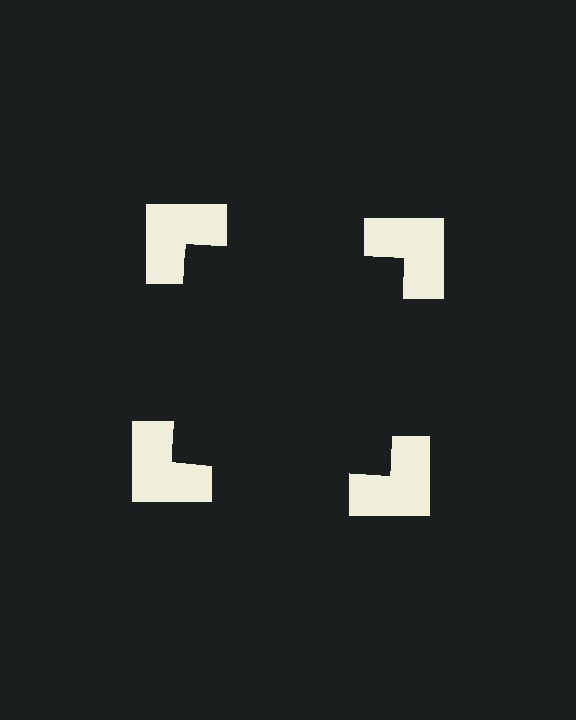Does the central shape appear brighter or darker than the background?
It typically appears slightly darker than the background, even though no actual brightness change is drawn.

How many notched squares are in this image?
There are 4 — one at each vertex of the illusory square.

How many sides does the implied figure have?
4 sides.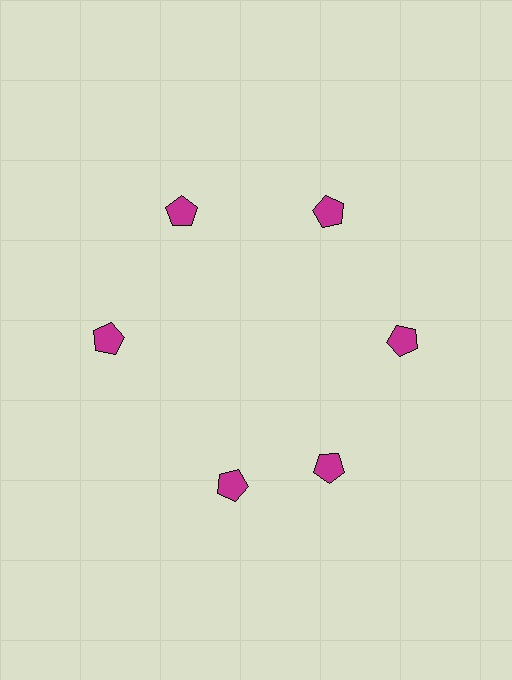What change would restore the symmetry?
The symmetry would be restored by rotating it back into even spacing with its neighbors so that all 6 pentagons sit at equal angles and equal distance from the center.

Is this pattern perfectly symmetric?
No. The 6 magenta pentagons are arranged in a ring, but one element near the 7 o'clock position is rotated out of alignment along the ring, breaking the 6-fold rotational symmetry.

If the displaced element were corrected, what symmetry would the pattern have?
It would have 6-fold rotational symmetry — the pattern would map onto itself every 60 degrees.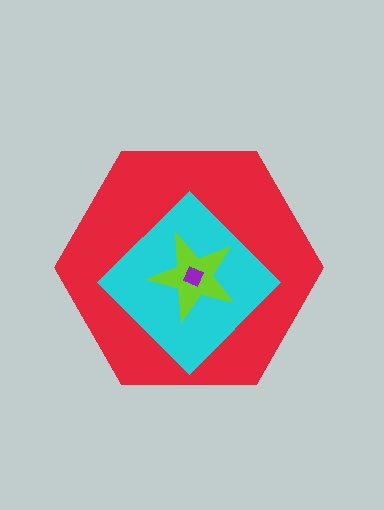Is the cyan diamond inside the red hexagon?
Yes.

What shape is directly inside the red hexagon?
The cyan diamond.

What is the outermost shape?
The red hexagon.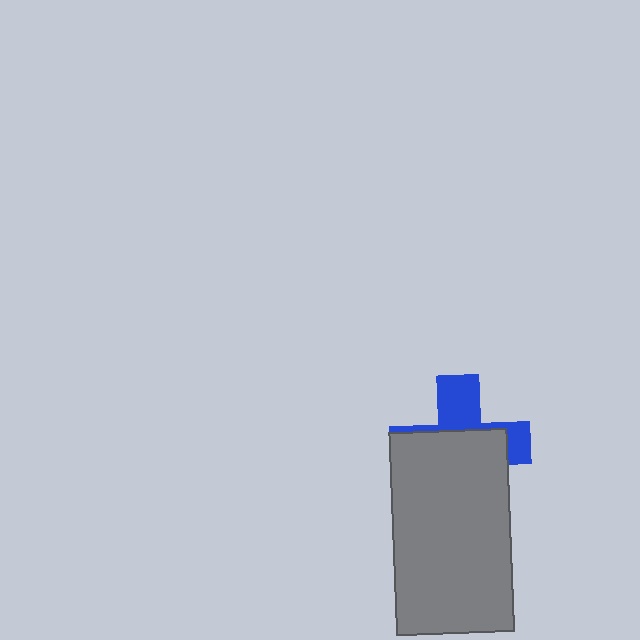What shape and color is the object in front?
The object in front is a gray rectangle.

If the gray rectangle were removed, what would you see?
You would see the complete blue cross.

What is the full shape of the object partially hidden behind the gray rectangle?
The partially hidden object is a blue cross.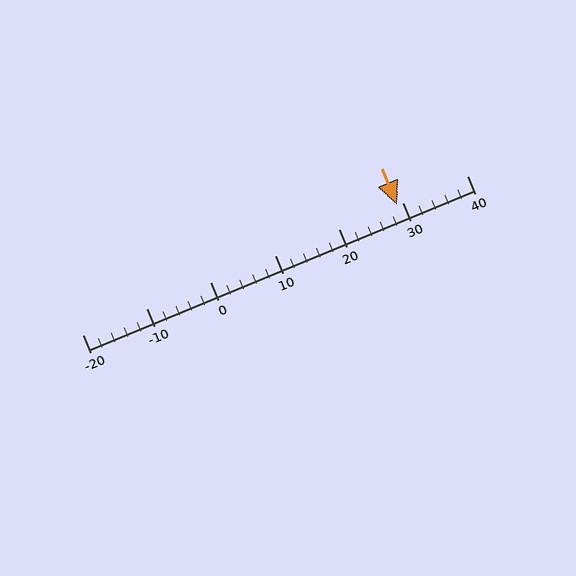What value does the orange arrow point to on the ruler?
The orange arrow points to approximately 29.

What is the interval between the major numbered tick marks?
The major tick marks are spaced 10 units apart.